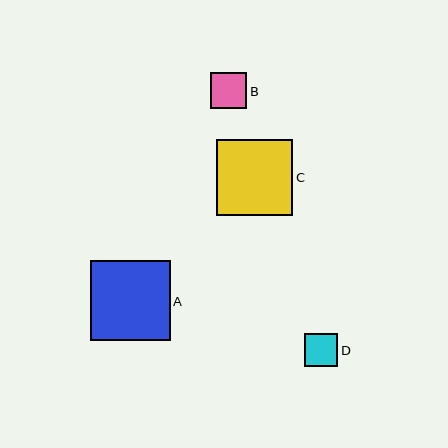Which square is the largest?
Square A is the largest with a size of approximately 80 pixels.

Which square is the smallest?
Square D is the smallest with a size of approximately 33 pixels.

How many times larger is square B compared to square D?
Square B is approximately 1.1 times the size of square D.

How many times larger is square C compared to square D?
Square C is approximately 2.3 times the size of square D.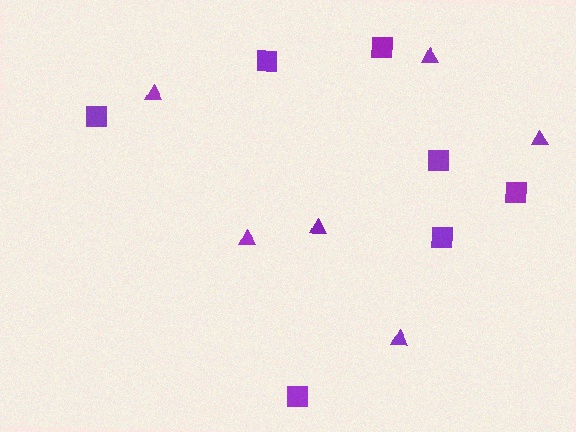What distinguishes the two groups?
There are 2 groups: one group of triangles (6) and one group of squares (7).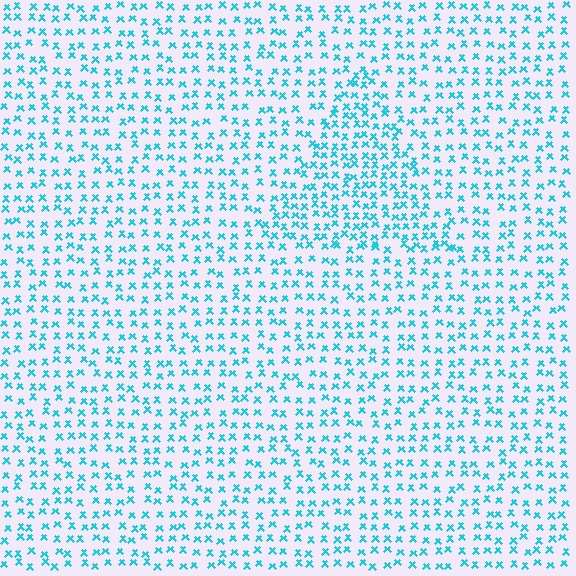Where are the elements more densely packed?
The elements are more densely packed inside the triangle boundary.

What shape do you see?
I see a triangle.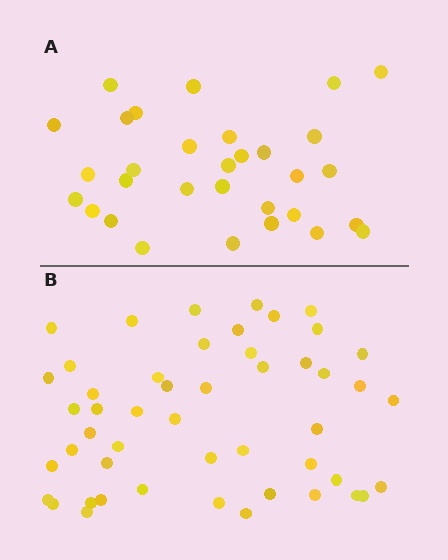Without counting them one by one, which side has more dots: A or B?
Region B (the bottom region) has more dots.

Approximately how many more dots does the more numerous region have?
Region B has approximately 20 more dots than region A.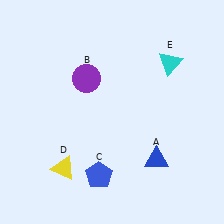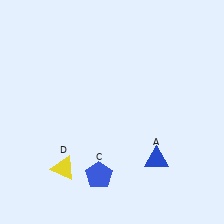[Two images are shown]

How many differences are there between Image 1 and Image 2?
There are 2 differences between the two images.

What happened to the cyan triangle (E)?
The cyan triangle (E) was removed in Image 2. It was in the top-right area of Image 1.